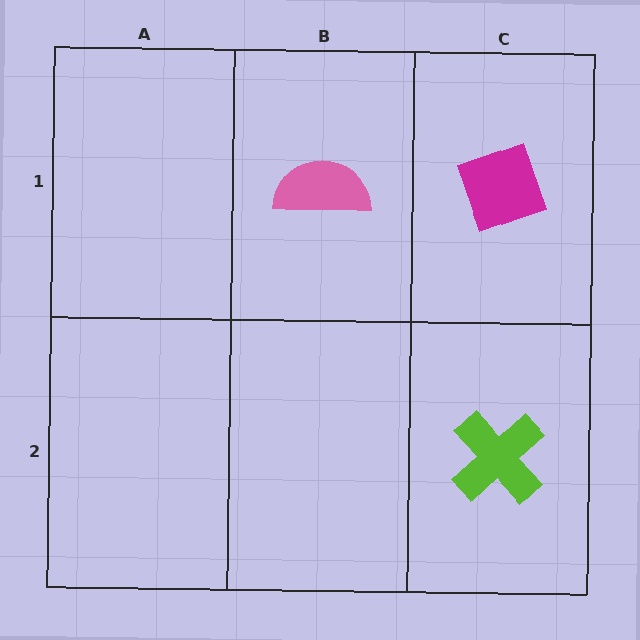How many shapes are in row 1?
2 shapes.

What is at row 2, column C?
A lime cross.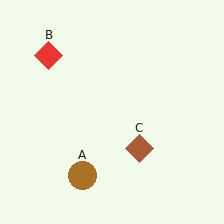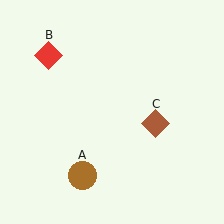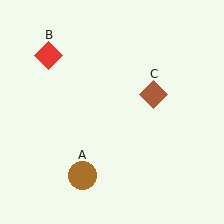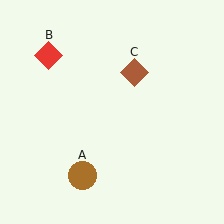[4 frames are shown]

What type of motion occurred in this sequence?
The brown diamond (object C) rotated counterclockwise around the center of the scene.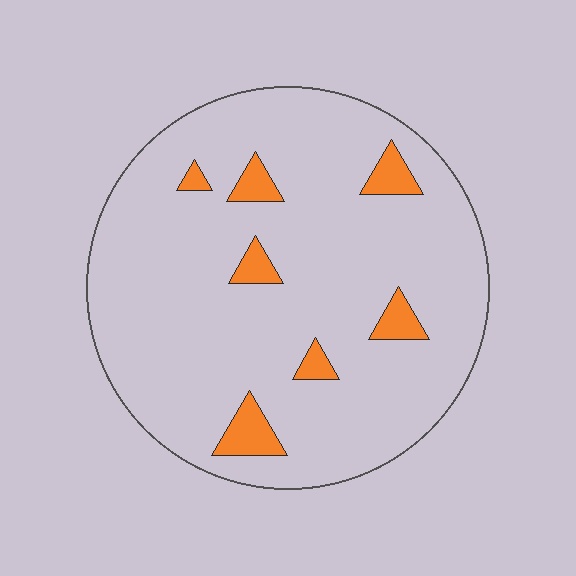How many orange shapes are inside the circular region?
7.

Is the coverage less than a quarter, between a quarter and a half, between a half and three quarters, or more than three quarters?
Less than a quarter.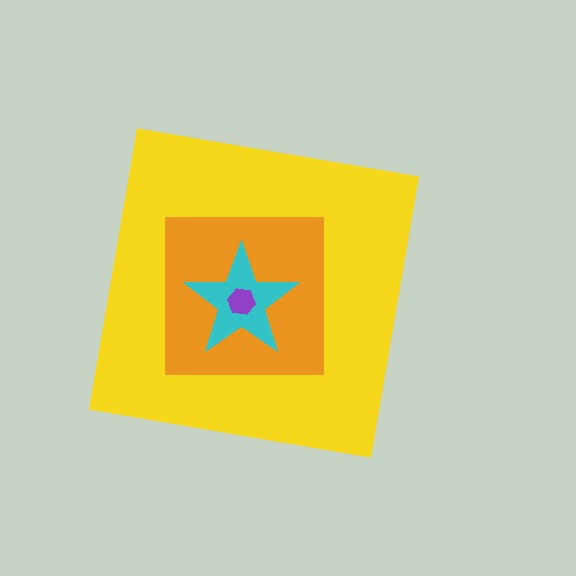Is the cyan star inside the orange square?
Yes.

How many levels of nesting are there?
4.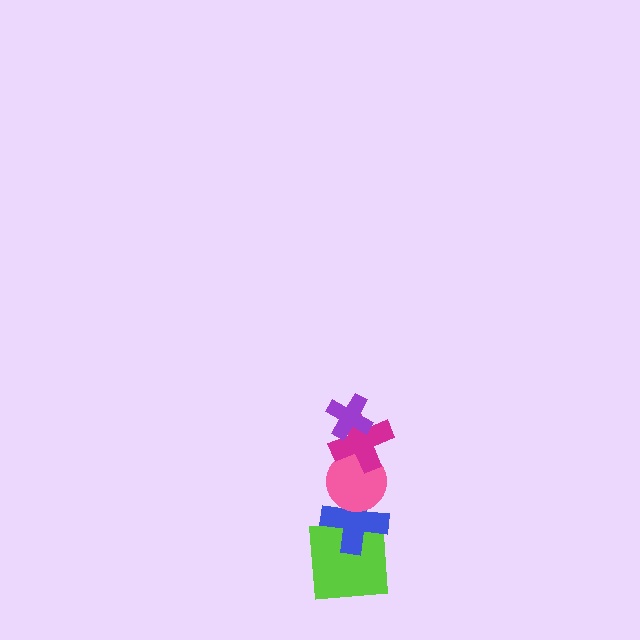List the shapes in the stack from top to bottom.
From top to bottom: the purple cross, the magenta cross, the pink circle, the blue cross, the lime square.